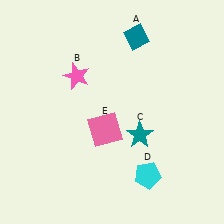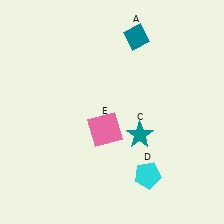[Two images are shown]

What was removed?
The pink star (B) was removed in Image 2.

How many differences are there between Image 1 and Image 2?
There is 1 difference between the two images.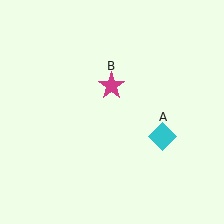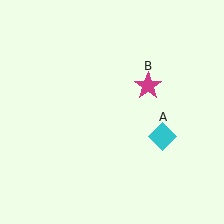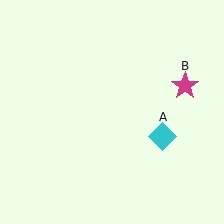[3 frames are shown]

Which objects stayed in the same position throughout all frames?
Cyan diamond (object A) remained stationary.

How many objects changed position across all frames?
1 object changed position: magenta star (object B).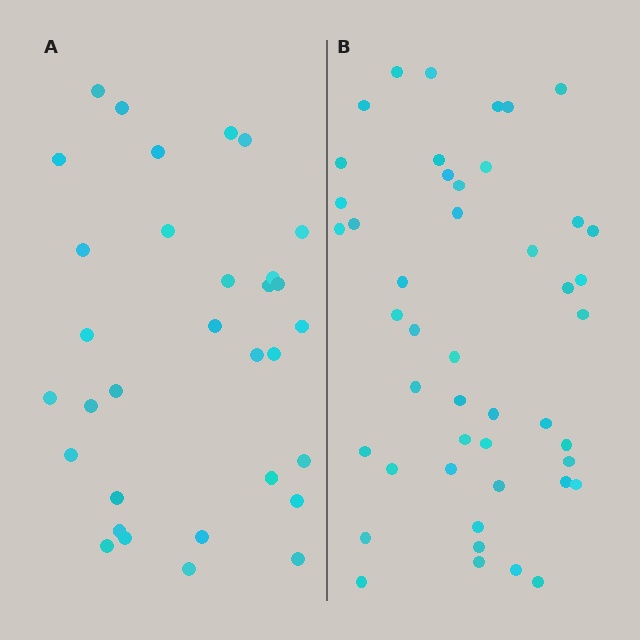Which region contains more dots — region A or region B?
Region B (the right region) has more dots.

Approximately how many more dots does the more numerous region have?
Region B has approximately 15 more dots than region A.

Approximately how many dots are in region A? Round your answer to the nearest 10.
About 30 dots. (The exact count is 32, which rounds to 30.)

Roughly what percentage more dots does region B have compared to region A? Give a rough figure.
About 45% more.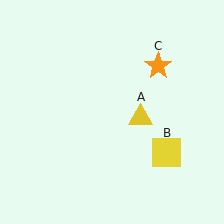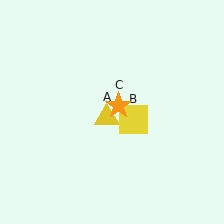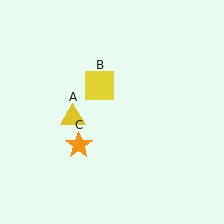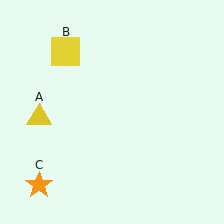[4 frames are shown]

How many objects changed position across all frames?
3 objects changed position: yellow triangle (object A), yellow square (object B), orange star (object C).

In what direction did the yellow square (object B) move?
The yellow square (object B) moved up and to the left.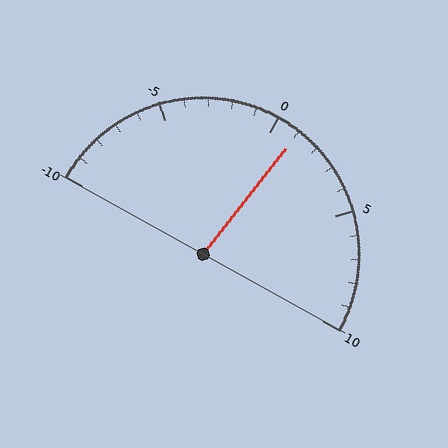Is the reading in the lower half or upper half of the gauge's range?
The reading is in the upper half of the range (-10 to 10).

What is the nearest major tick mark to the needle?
The nearest major tick mark is 0.